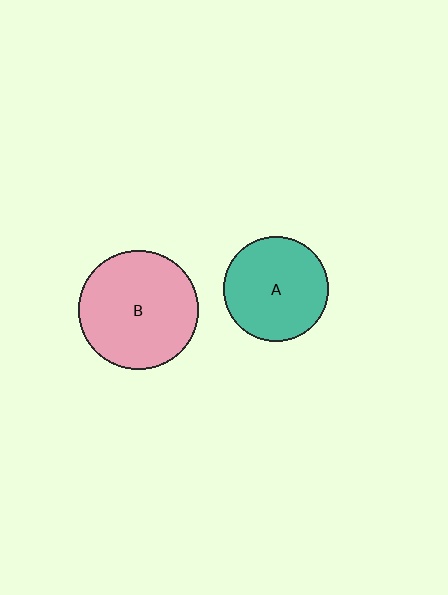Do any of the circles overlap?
No, none of the circles overlap.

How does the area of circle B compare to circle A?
Approximately 1.3 times.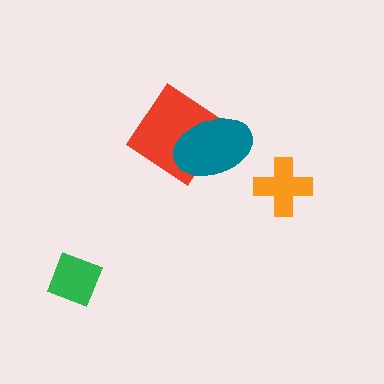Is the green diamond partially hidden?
No, no other shape covers it.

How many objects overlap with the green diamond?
0 objects overlap with the green diamond.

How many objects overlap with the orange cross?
0 objects overlap with the orange cross.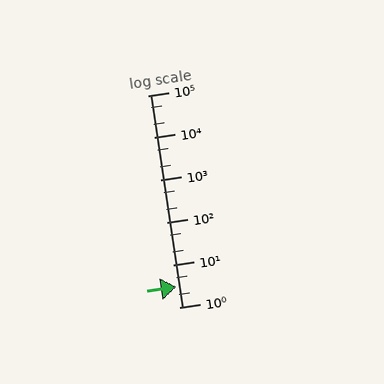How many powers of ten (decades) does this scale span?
The scale spans 5 decades, from 1 to 100000.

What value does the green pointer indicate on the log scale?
The pointer indicates approximately 3.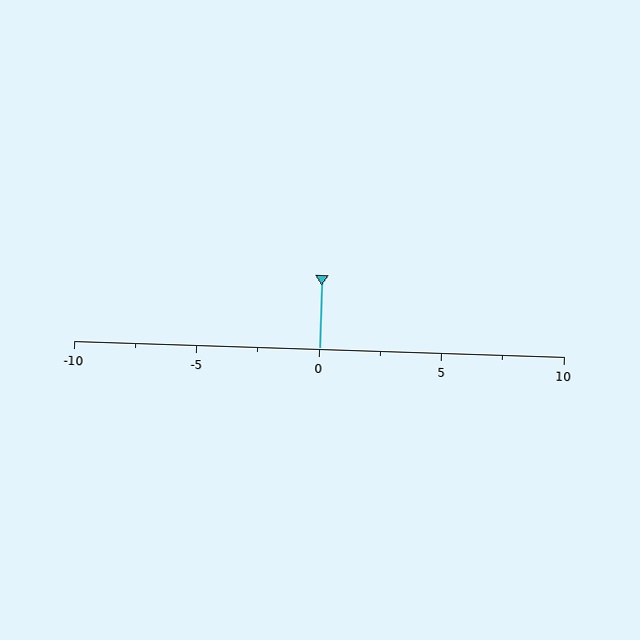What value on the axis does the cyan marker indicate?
The marker indicates approximately 0.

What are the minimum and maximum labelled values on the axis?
The axis runs from -10 to 10.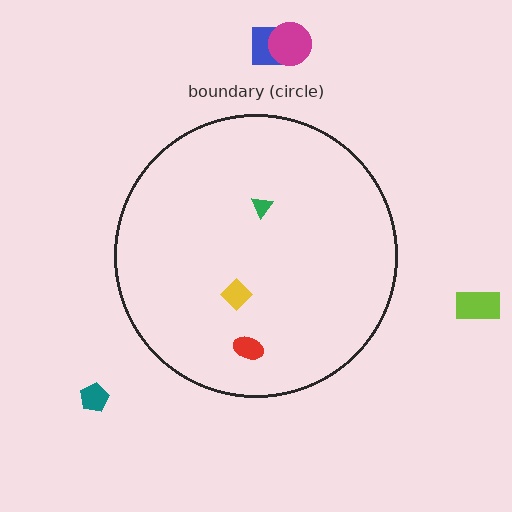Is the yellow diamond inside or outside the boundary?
Inside.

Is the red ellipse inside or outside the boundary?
Inside.